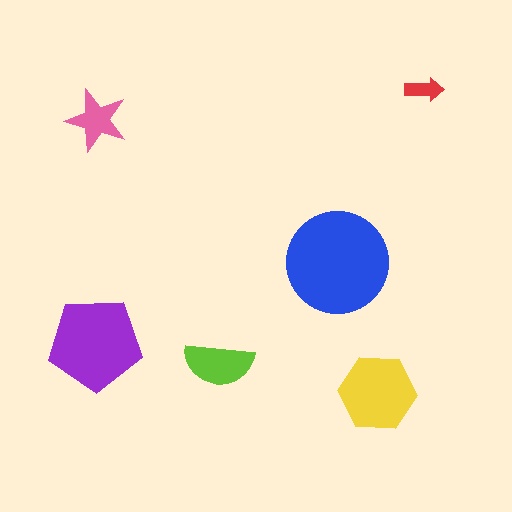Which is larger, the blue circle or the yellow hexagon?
The blue circle.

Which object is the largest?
The blue circle.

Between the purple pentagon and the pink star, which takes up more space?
The purple pentagon.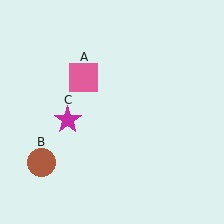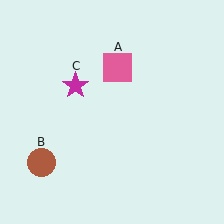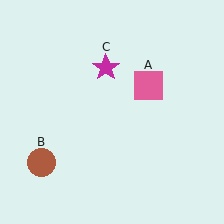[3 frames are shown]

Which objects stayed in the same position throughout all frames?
Brown circle (object B) remained stationary.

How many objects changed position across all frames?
2 objects changed position: pink square (object A), magenta star (object C).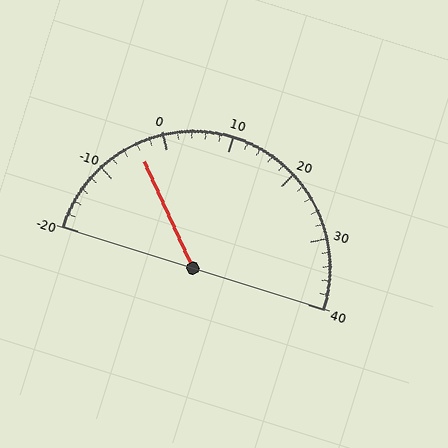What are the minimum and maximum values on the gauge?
The gauge ranges from -20 to 40.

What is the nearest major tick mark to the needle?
The nearest major tick mark is 0.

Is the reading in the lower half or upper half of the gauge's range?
The reading is in the lower half of the range (-20 to 40).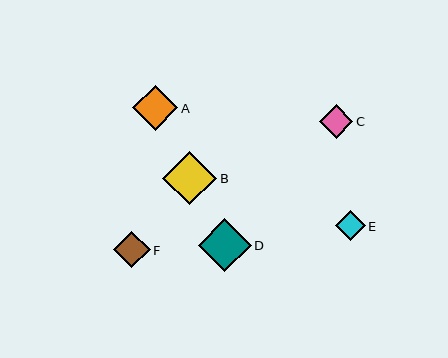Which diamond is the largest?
Diamond B is the largest with a size of approximately 54 pixels.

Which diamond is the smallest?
Diamond E is the smallest with a size of approximately 30 pixels.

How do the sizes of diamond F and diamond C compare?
Diamond F and diamond C are approximately the same size.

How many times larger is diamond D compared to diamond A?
Diamond D is approximately 1.2 times the size of diamond A.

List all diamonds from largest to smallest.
From largest to smallest: B, D, A, F, C, E.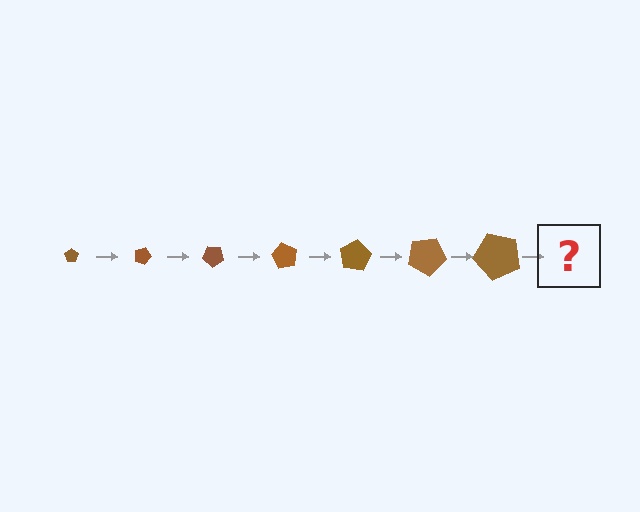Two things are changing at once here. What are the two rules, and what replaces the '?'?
The two rules are that the pentagon grows larger each step and it rotates 20 degrees each step. The '?' should be a pentagon, larger than the previous one and rotated 140 degrees from the start.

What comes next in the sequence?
The next element should be a pentagon, larger than the previous one and rotated 140 degrees from the start.